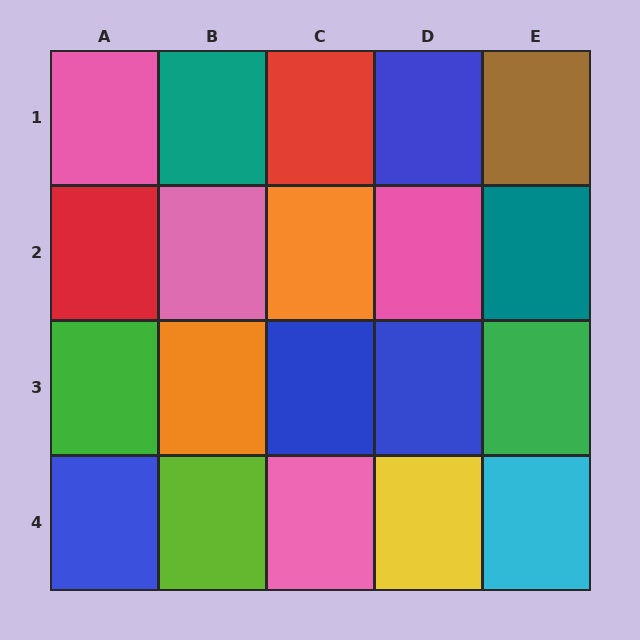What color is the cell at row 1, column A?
Pink.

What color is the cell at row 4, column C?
Pink.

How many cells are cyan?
1 cell is cyan.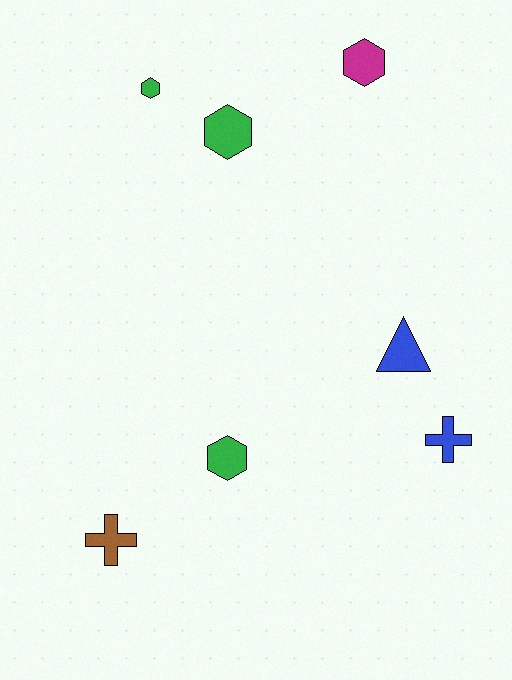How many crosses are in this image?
There are 2 crosses.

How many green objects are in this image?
There are 3 green objects.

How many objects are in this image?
There are 7 objects.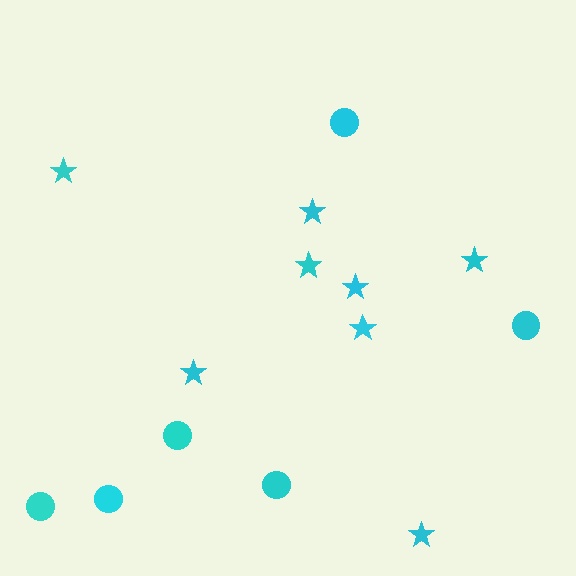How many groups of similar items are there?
There are 2 groups: one group of circles (6) and one group of stars (8).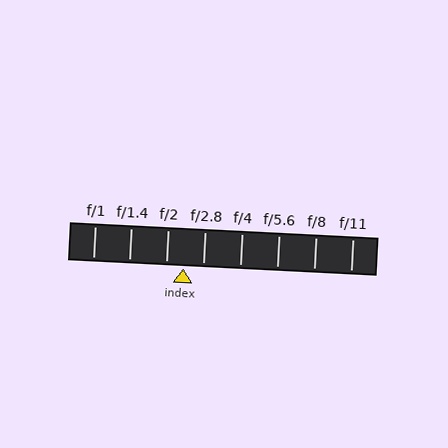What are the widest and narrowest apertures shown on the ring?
The widest aperture shown is f/1 and the narrowest is f/11.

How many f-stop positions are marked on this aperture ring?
There are 8 f-stop positions marked.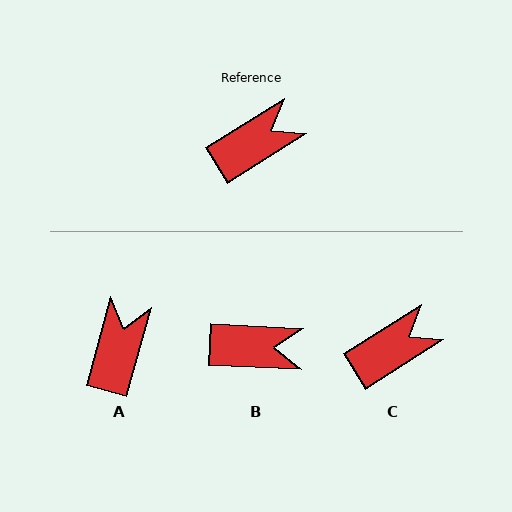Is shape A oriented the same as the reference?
No, it is off by about 42 degrees.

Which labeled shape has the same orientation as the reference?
C.